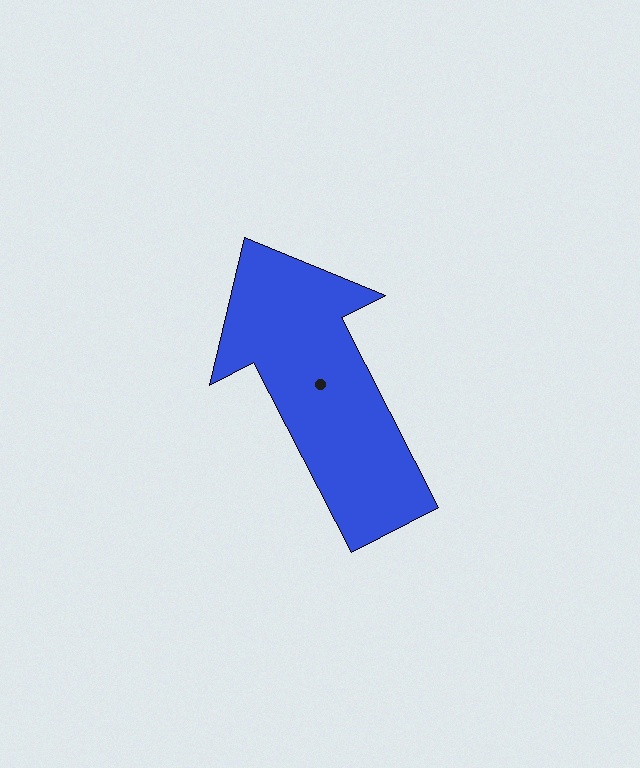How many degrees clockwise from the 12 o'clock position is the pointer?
Approximately 333 degrees.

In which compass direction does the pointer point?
Northwest.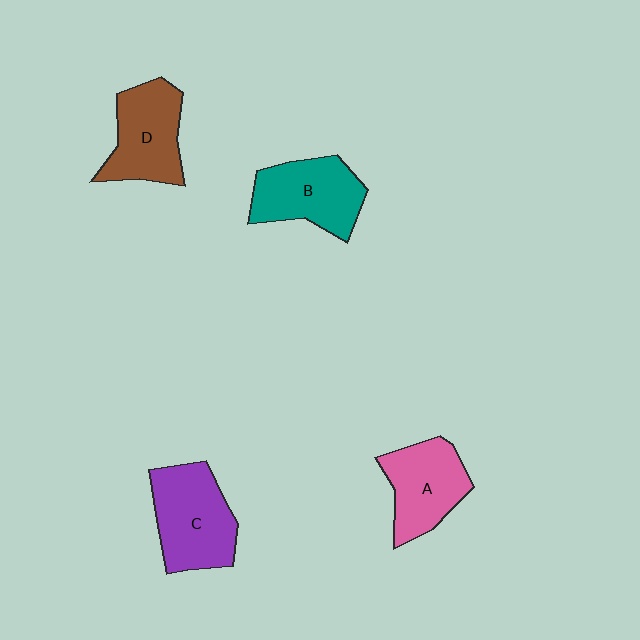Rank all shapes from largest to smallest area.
From largest to smallest: C (purple), B (teal), D (brown), A (pink).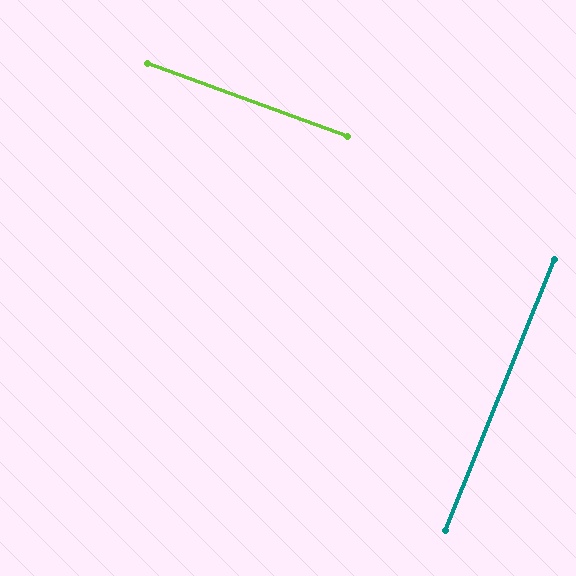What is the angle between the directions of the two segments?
Approximately 88 degrees.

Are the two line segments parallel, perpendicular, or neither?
Perpendicular — they meet at approximately 88°.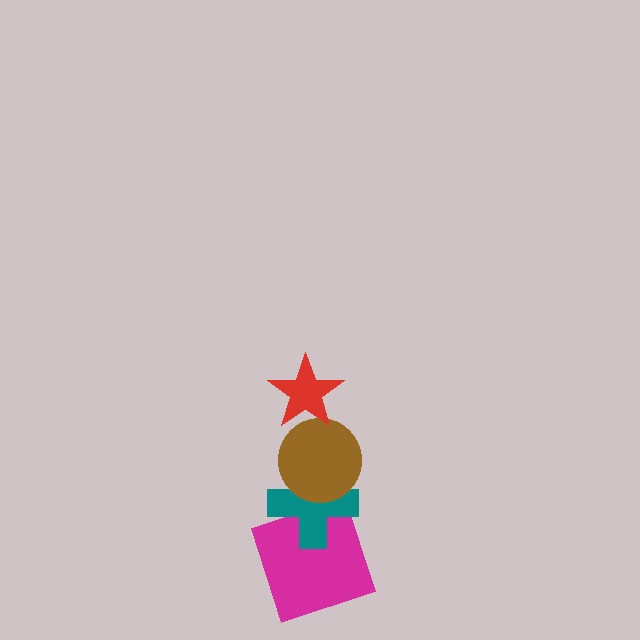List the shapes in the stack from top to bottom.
From top to bottom: the red star, the brown circle, the teal cross, the magenta square.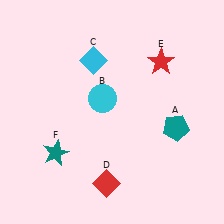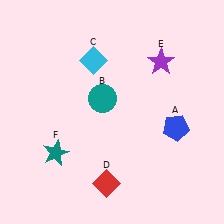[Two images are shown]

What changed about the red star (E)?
In Image 1, E is red. In Image 2, it changed to purple.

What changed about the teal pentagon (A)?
In Image 1, A is teal. In Image 2, it changed to blue.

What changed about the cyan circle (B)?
In Image 1, B is cyan. In Image 2, it changed to teal.